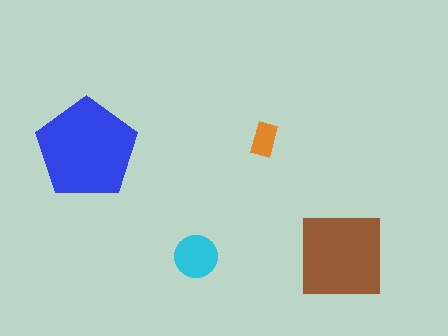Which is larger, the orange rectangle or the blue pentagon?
The blue pentagon.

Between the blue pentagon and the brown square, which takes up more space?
The blue pentagon.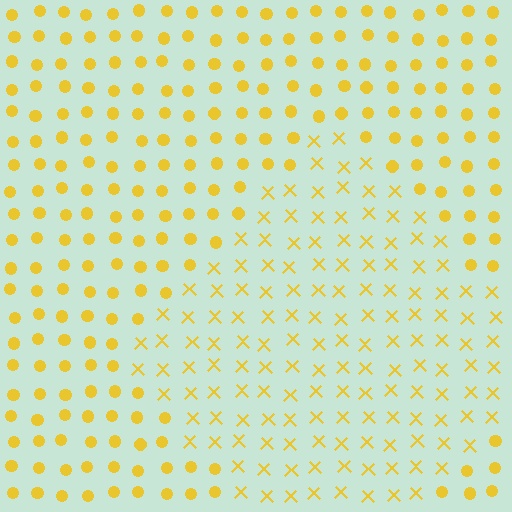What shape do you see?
I see a diamond.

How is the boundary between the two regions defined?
The boundary is defined by a change in element shape: X marks inside vs. circles outside. All elements share the same color and spacing.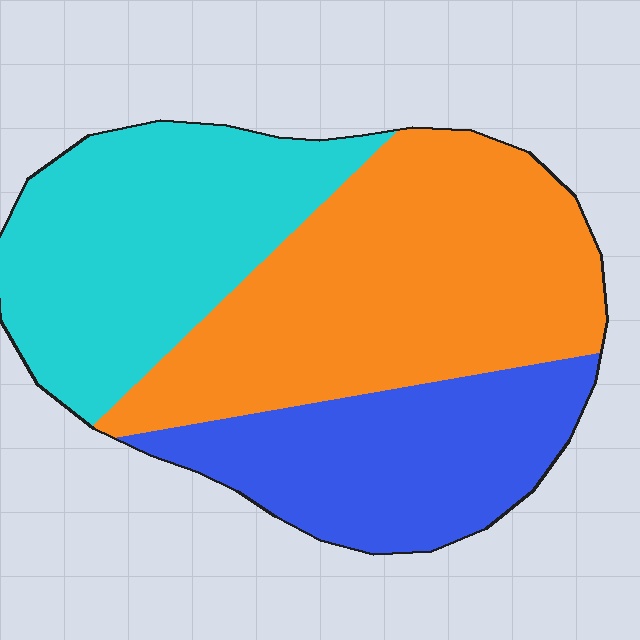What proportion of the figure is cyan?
Cyan covers 32% of the figure.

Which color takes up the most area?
Orange, at roughly 40%.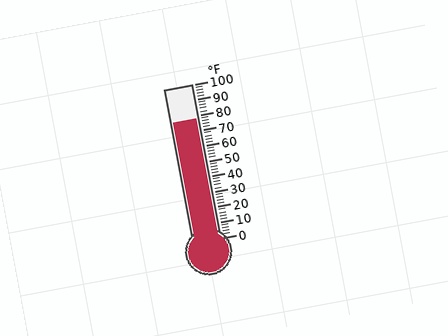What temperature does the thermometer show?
The thermometer shows approximately 78°F.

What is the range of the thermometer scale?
The thermometer scale ranges from 0°F to 100°F.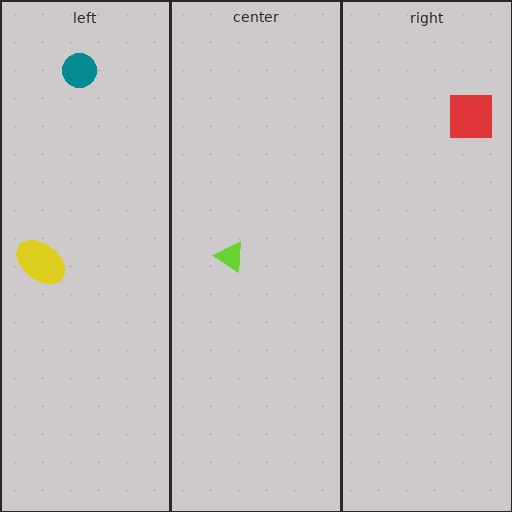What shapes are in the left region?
The yellow ellipse, the teal circle.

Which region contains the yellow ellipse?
The left region.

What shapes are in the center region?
The lime triangle.